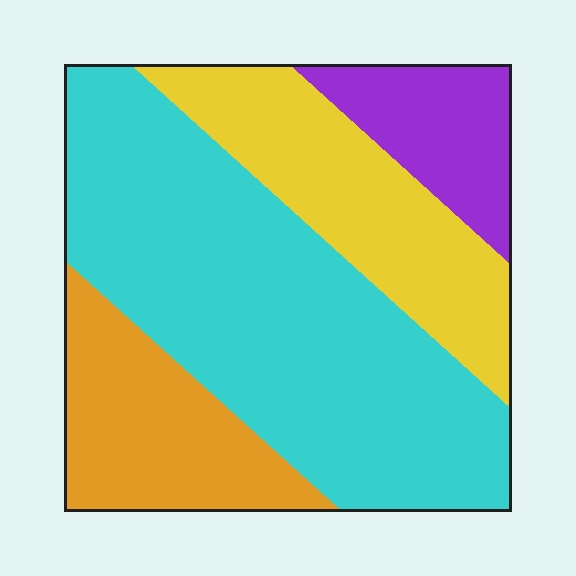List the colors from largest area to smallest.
From largest to smallest: cyan, yellow, orange, purple.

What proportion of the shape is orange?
Orange takes up less than a quarter of the shape.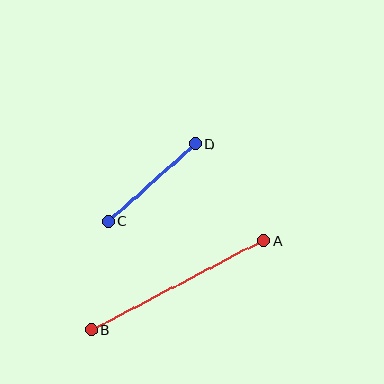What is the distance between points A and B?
The distance is approximately 193 pixels.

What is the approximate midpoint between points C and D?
The midpoint is at approximately (152, 182) pixels.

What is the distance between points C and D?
The distance is approximately 117 pixels.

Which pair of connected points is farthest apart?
Points A and B are farthest apart.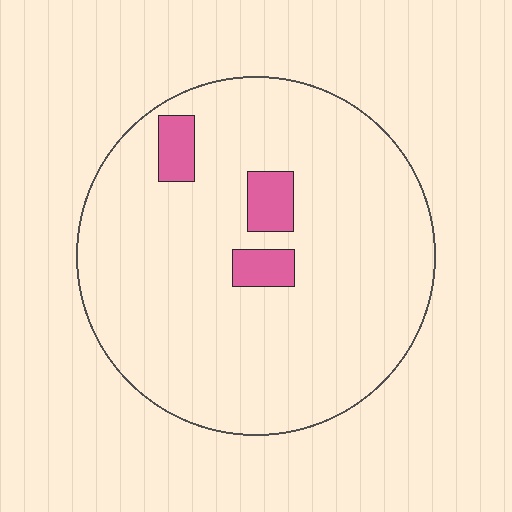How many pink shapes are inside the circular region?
3.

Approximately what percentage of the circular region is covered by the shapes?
Approximately 10%.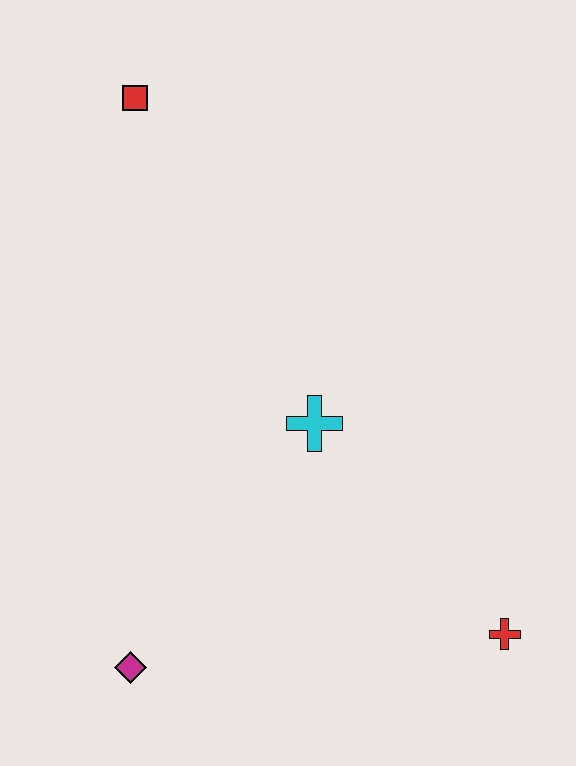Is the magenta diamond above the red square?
No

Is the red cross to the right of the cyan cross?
Yes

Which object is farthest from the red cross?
The red square is farthest from the red cross.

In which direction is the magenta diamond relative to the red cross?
The magenta diamond is to the left of the red cross.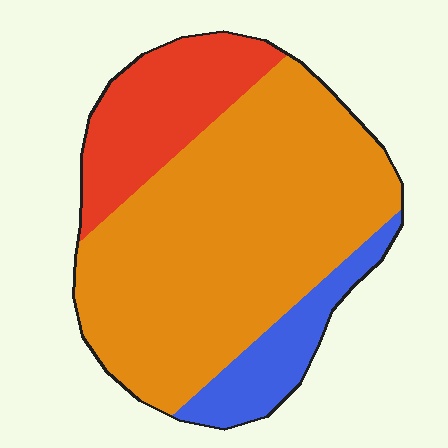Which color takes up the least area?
Blue, at roughly 15%.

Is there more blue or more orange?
Orange.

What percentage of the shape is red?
Red takes up between a sixth and a third of the shape.